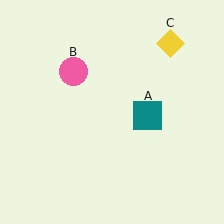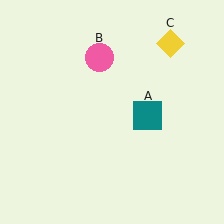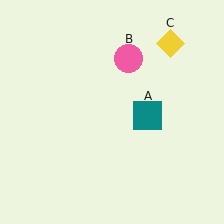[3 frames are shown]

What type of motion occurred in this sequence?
The pink circle (object B) rotated clockwise around the center of the scene.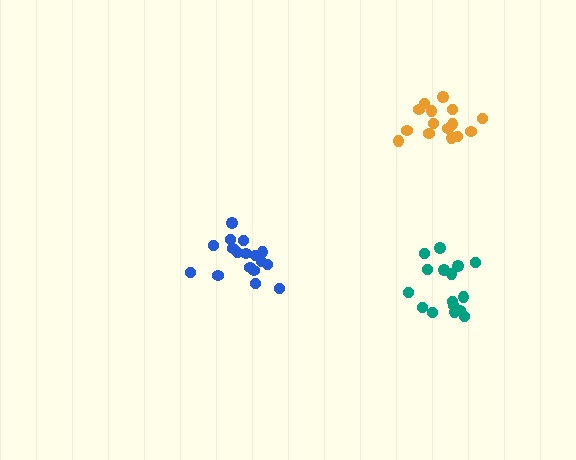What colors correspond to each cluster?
The clusters are colored: teal, blue, orange.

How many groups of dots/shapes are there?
There are 3 groups.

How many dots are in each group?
Group 1: 16 dots, Group 2: 18 dots, Group 3: 15 dots (49 total).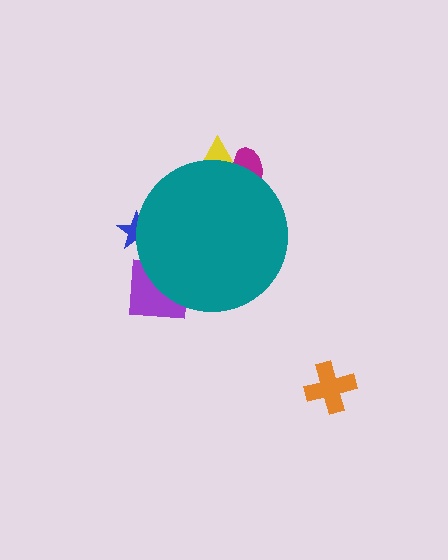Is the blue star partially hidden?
Yes, the blue star is partially hidden behind the teal circle.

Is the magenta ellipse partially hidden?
Yes, the magenta ellipse is partially hidden behind the teal circle.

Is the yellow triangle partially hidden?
Yes, the yellow triangle is partially hidden behind the teal circle.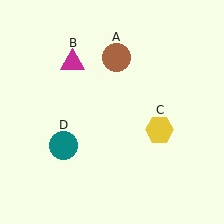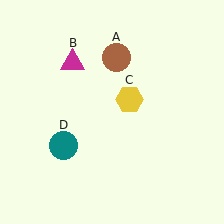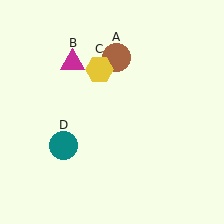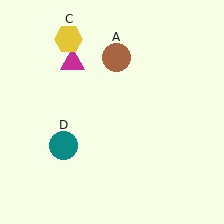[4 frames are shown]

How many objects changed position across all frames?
1 object changed position: yellow hexagon (object C).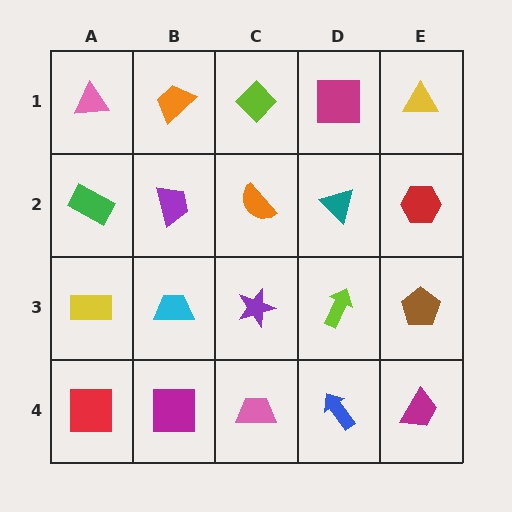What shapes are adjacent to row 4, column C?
A purple star (row 3, column C), a magenta square (row 4, column B), a blue arrow (row 4, column D).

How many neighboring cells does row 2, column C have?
4.